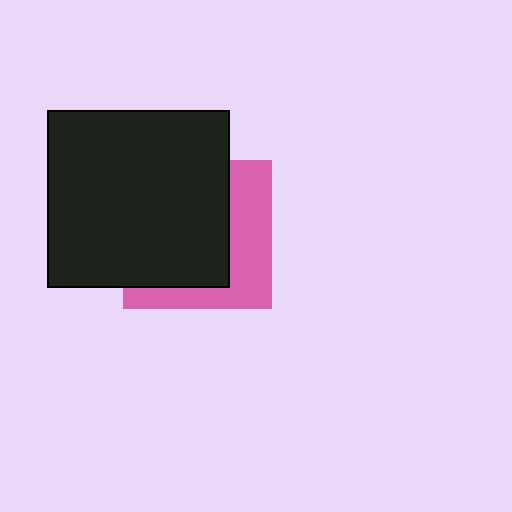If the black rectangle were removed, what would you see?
You would see the complete pink square.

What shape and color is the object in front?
The object in front is a black rectangle.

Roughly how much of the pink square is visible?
A small part of it is visible (roughly 39%).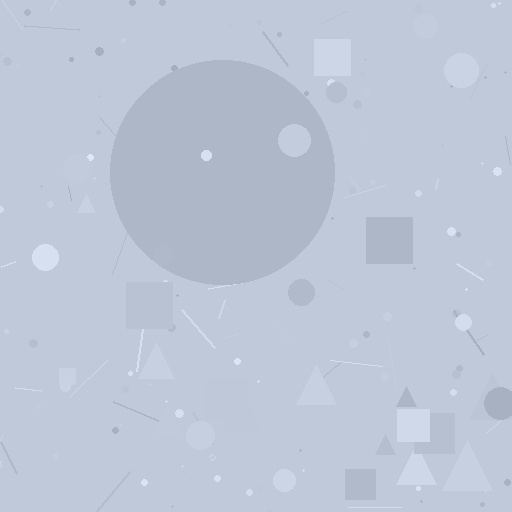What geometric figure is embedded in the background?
A circle is embedded in the background.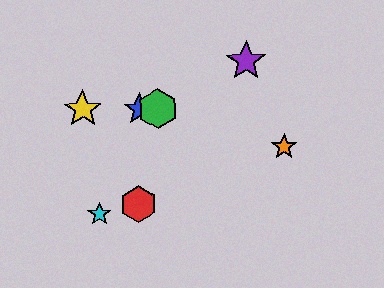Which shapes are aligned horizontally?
The blue star, the green hexagon, the yellow star are aligned horizontally.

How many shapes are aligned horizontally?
3 shapes (the blue star, the green hexagon, the yellow star) are aligned horizontally.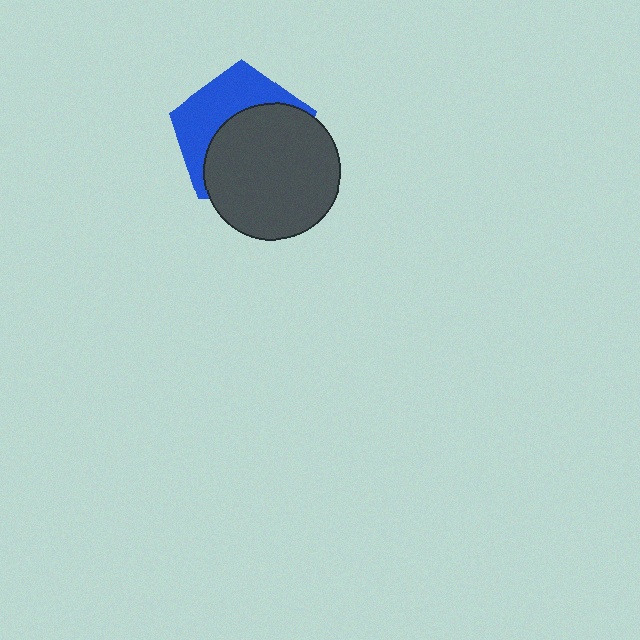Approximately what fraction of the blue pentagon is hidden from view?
Roughly 59% of the blue pentagon is hidden behind the dark gray circle.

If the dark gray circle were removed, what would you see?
You would see the complete blue pentagon.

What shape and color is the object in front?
The object in front is a dark gray circle.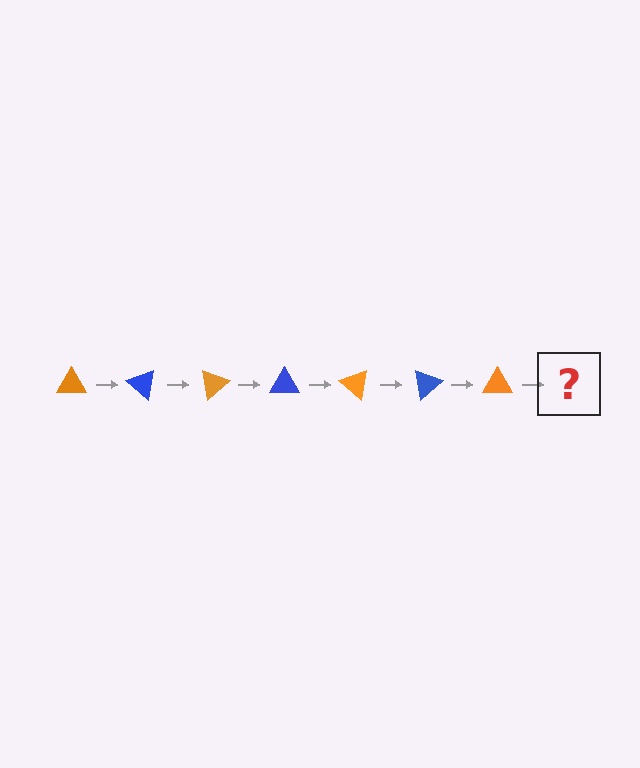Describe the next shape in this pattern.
It should be a blue triangle, rotated 280 degrees from the start.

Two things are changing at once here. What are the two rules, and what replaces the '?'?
The two rules are that it rotates 40 degrees each step and the color cycles through orange and blue. The '?' should be a blue triangle, rotated 280 degrees from the start.